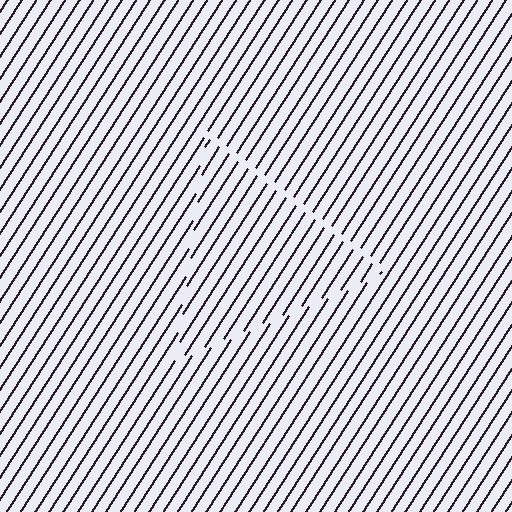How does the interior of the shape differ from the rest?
The interior of the shape contains the same grating, shifted by half a period — the contour is defined by the phase discontinuity where line-ends from the inner and outer gratings abut.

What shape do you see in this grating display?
An illusory triangle. The interior of the shape contains the same grating, shifted by half a period — the contour is defined by the phase discontinuity where line-ends from the inner and outer gratings abut.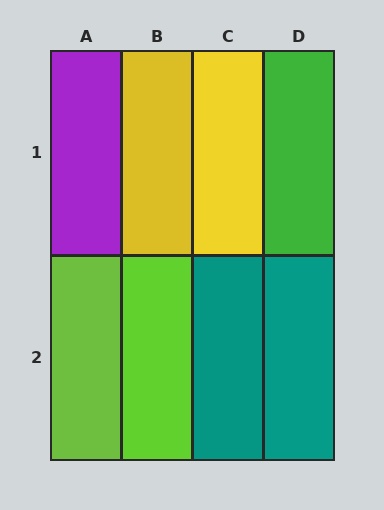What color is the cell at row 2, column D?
Teal.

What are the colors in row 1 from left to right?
Purple, yellow, yellow, green.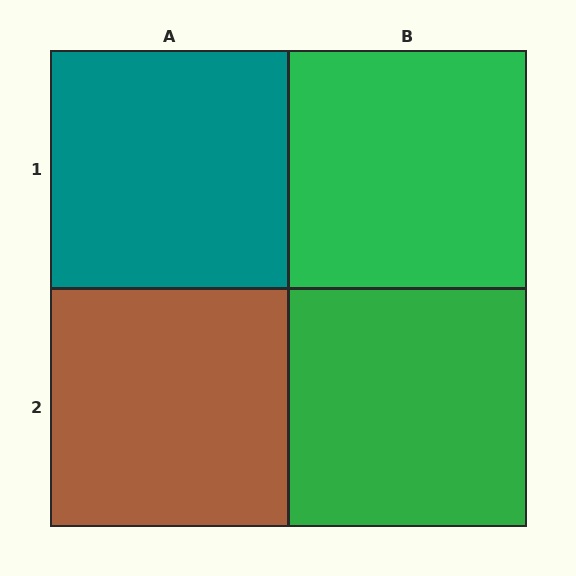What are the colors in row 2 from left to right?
Brown, green.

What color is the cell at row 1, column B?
Green.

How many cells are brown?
1 cell is brown.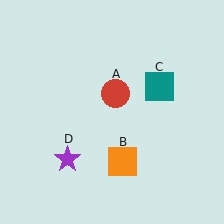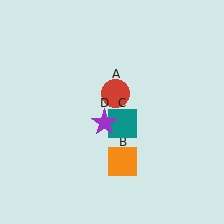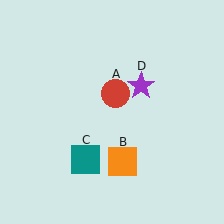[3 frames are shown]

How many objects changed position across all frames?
2 objects changed position: teal square (object C), purple star (object D).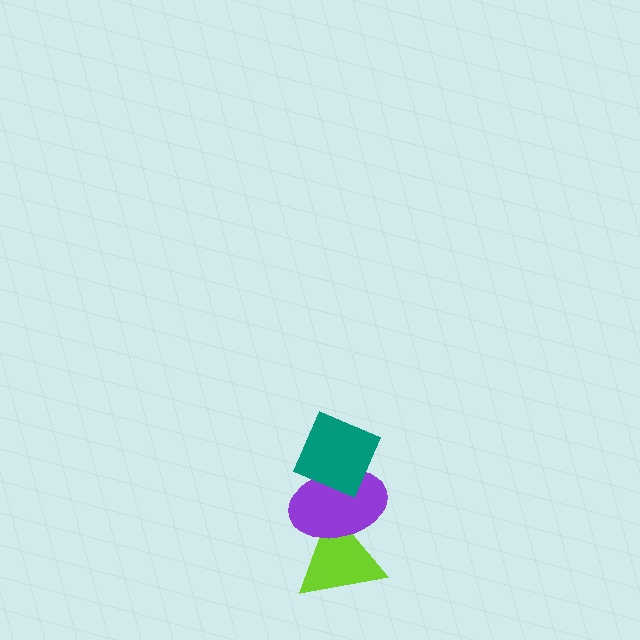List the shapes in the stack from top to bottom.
From top to bottom: the teal diamond, the purple ellipse, the lime triangle.